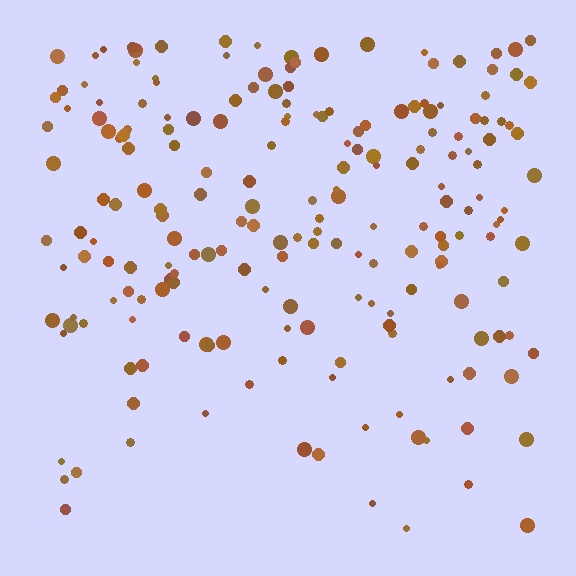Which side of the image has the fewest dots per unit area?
The bottom.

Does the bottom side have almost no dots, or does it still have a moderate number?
Still a moderate number, just noticeably fewer than the top.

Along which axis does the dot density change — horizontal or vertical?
Vertical.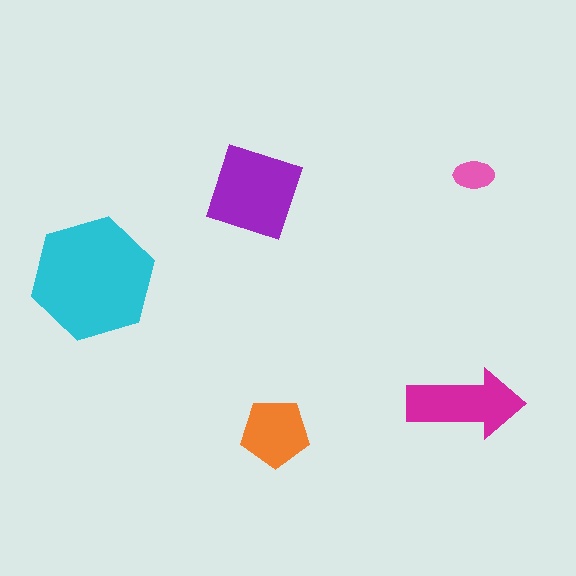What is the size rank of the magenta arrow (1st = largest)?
3rd.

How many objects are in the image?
There are 5 objects in the image.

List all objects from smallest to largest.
The pink ellipse, the orange pentagon, the magenta arrow, the purple diamond, the cyan hexagon.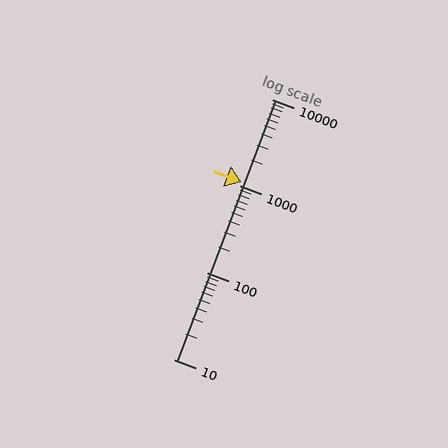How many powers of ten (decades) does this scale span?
The scale spans 3 decades, from 10 to 10000.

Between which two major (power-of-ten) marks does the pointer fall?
The pointer is between 1000 and 10000.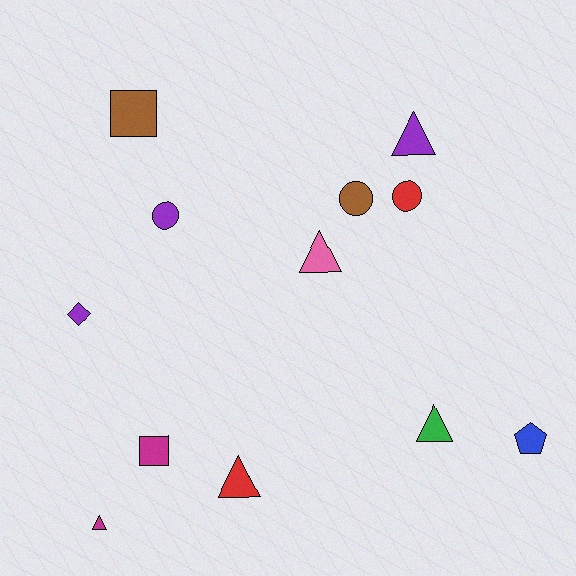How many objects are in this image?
There are 12 objects.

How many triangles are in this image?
There are 5 triangles.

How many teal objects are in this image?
There are no teal objects.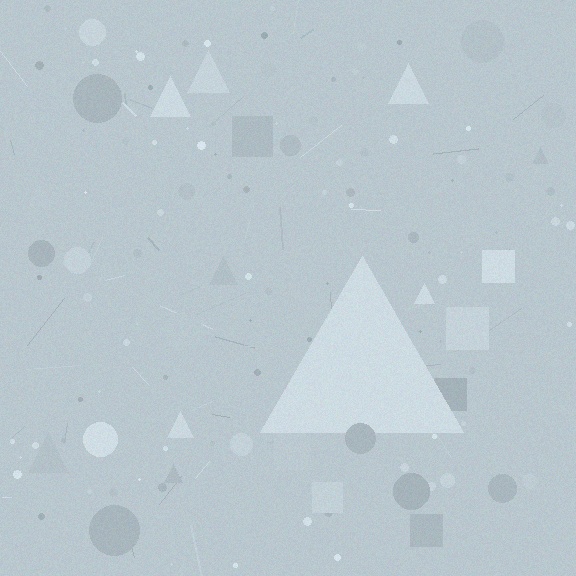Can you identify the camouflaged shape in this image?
The camouflaged shape is a triangle.